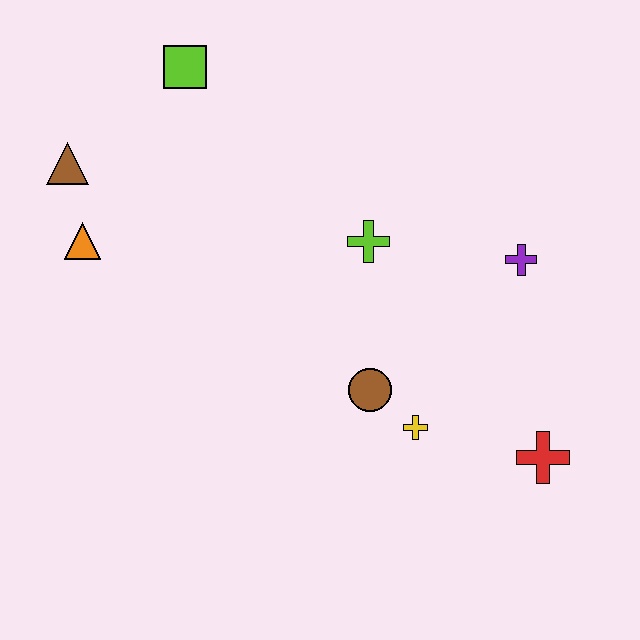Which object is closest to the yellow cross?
The brown circle is closest to the yellow cross.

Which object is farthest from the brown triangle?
The red cross is farthest from the brown triangle.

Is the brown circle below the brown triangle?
Yes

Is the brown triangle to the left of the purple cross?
Yes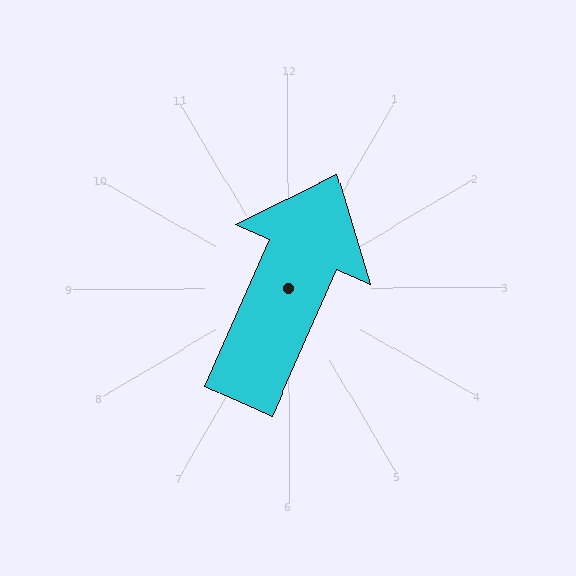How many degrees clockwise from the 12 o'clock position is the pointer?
Approximately 24 degrees.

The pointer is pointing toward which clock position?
Roughly 1 o'clock.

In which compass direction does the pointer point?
Northeast.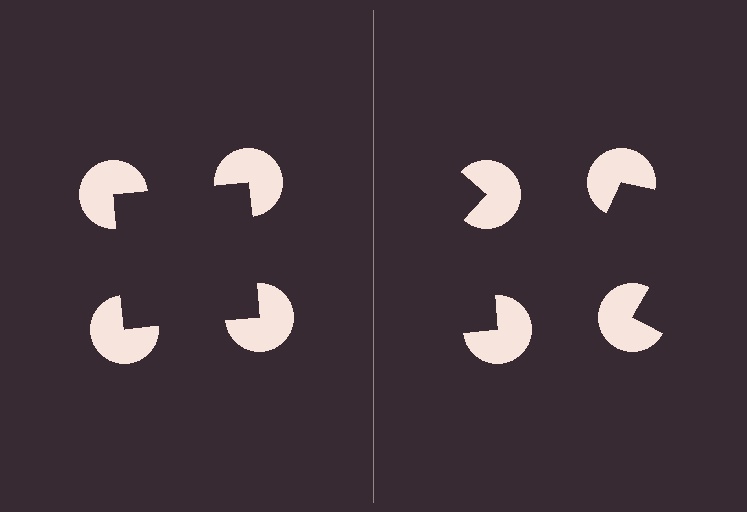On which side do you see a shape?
An illusory square appears on the left side. On the right side the wedge cuts are rotated, so no coherent shape forms.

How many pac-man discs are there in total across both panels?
8 — 4 on each side.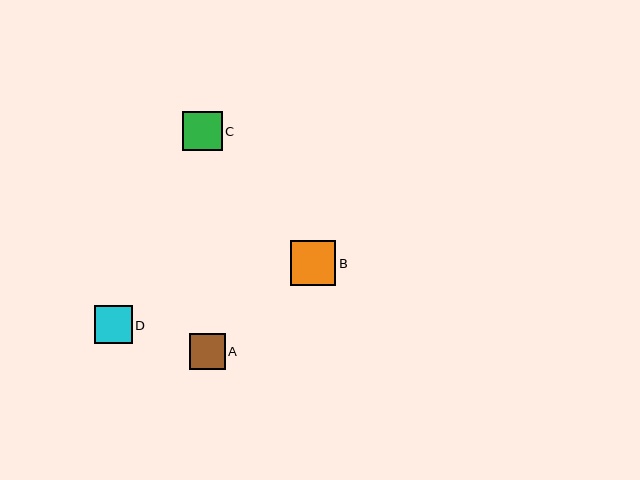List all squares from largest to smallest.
From largest to smallest: B, C, D, A.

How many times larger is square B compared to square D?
Square B is approximately 1.2 times the size of square D.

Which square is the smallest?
Square A is the smallest with a size of approximately 35 pixels.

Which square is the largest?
Square B is the largest with a size of approximately 45 pixels.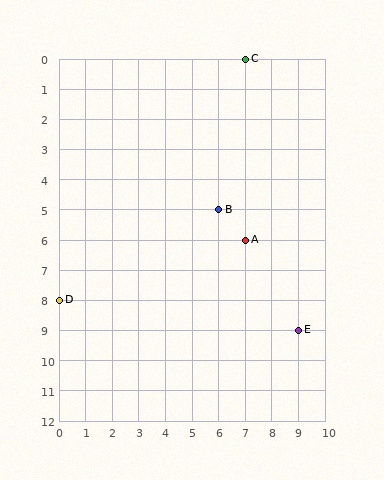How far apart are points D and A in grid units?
Points D and A are 7 columns and 2 rows apart (about 7.3 grid units diagonally).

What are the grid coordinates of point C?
Point C is at grid coordinates (7, 0).